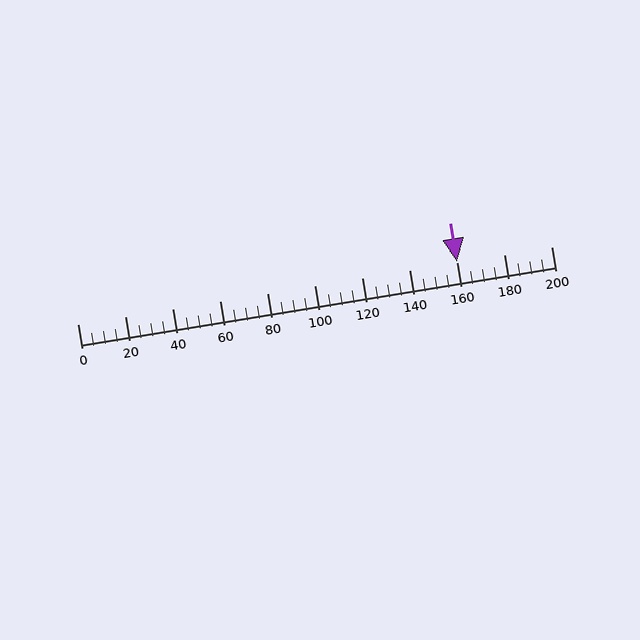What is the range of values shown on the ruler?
The ruler shows values from 0 to 200.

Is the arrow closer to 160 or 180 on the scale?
The arrow is closer to 160.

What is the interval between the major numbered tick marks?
The major tick marks are spaced 20 units apart.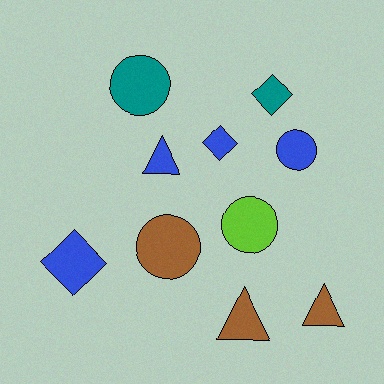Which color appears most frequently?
Blue, with 4 objects.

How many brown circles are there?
There is 1 brown circle.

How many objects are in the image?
There are 10 objects.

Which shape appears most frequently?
Circle, with 4 objects.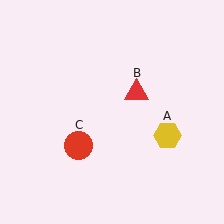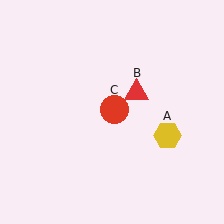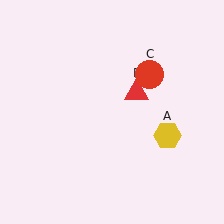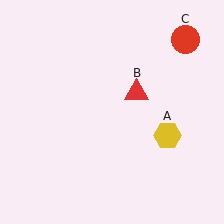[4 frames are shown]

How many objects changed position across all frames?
1 object changed position: red circle (object C).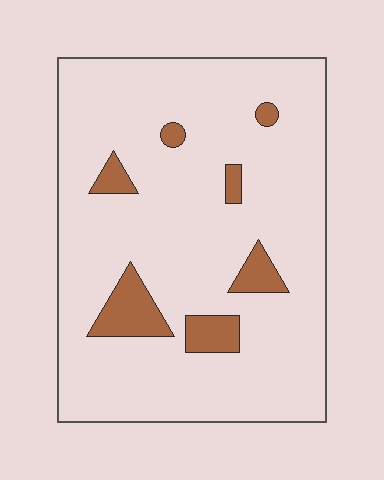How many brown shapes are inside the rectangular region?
7.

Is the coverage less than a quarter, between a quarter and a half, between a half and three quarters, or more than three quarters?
Less than a quarter.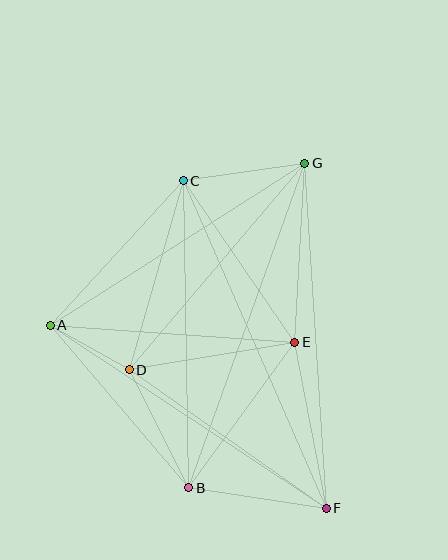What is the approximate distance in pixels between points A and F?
The distance between A and F is approximately 331 pixels.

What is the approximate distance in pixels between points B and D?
The distance between B and D is approximately 132 pixels.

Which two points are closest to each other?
Points A and D are closest to each other.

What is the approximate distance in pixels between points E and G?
The distance between E and G is approximately 180 pixels.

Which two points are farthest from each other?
Points C and F are farthest from each other.